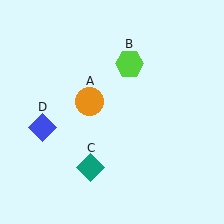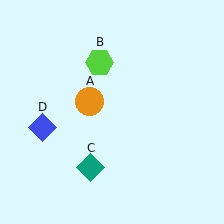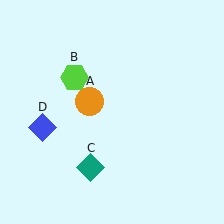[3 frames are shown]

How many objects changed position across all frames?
1 object changed position: lime hexagon (object B).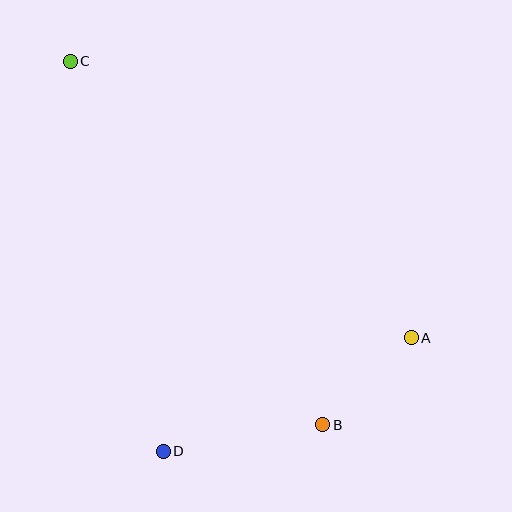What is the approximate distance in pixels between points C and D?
The distance between C and D is approximately 401 pixels.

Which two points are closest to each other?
Points A and B are closest to each other.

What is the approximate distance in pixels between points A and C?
The distance between A and C is approximately 439 pixels.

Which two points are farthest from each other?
Points B and C are farthest from each other.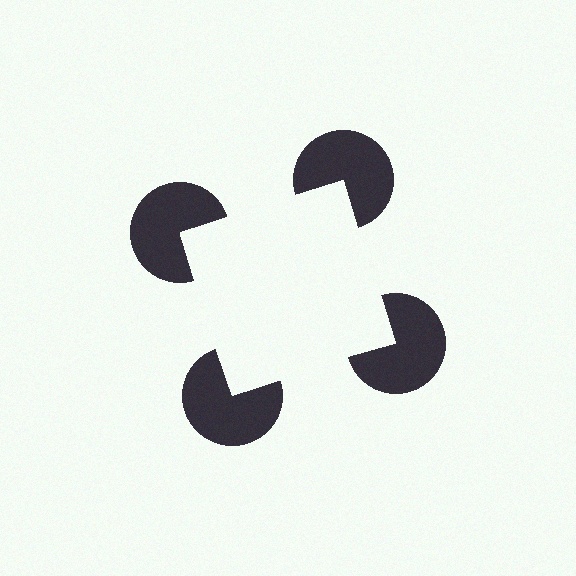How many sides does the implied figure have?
4 sides.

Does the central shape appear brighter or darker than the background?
It typically appears slightly brighter than the background, even though no actual brightness change is drawn.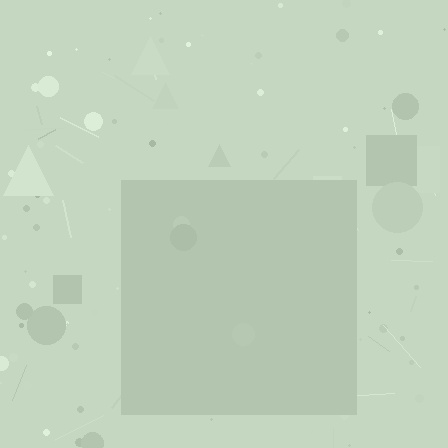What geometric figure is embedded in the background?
A square is embedded in the background.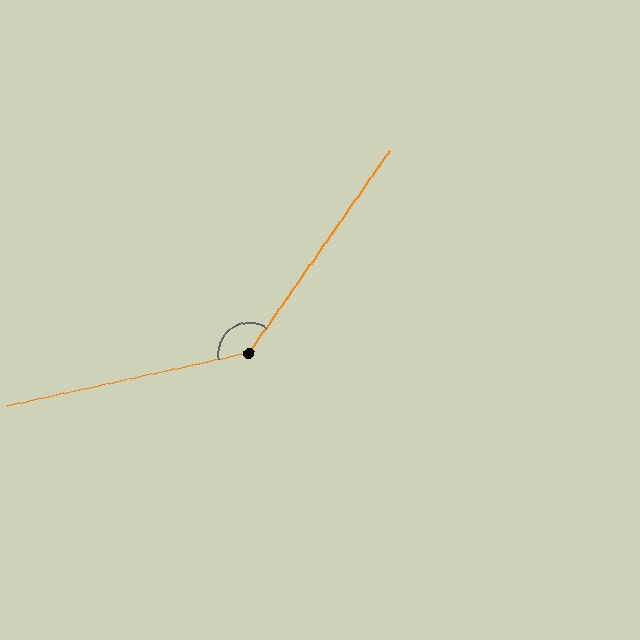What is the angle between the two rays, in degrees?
Approximately 137 degrees.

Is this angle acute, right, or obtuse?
It is obtuse.